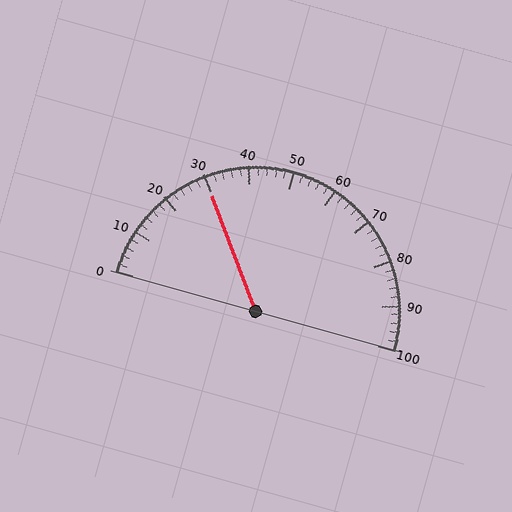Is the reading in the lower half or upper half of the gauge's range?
The reading is in the lower half of the range (0 to 100).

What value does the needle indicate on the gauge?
The needle indicates approximately 30.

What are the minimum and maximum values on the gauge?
The gauge ranges from 0 to 100.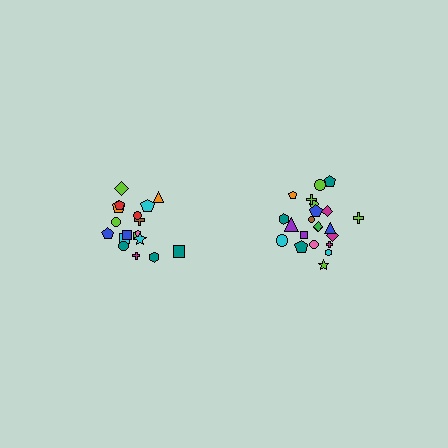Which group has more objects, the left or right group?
The right group.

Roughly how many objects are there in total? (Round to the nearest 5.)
Roughly 40 objects in total.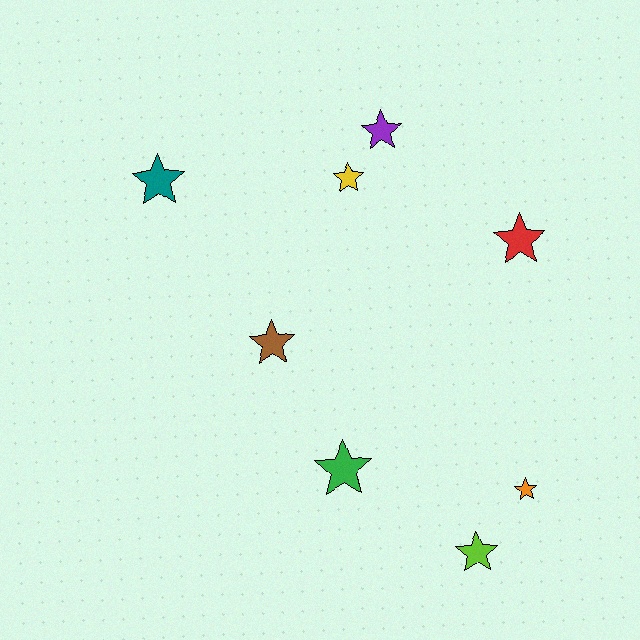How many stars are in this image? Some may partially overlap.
There are 8 stars.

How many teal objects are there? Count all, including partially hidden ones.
There is 1 teal object.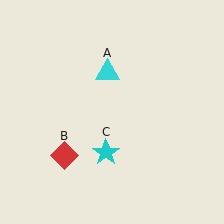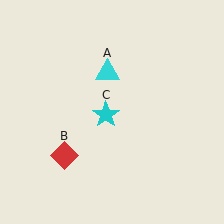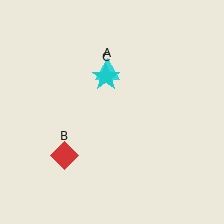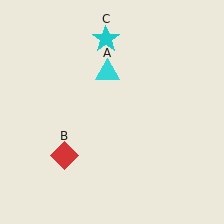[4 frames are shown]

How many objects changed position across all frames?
1 object changed position: cyan star (object C).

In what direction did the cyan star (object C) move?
The cyan star (object C) moved up.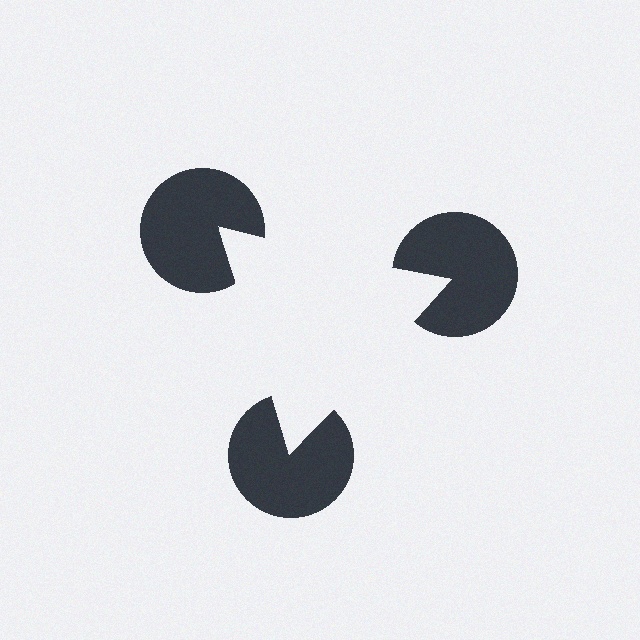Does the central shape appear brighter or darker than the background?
It typically appears slightly brighter than the background, even though no actual brightness change is drawn.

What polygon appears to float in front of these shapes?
An illusory triangle — its edges are inferred from the aligned wedge cuts in the pac-man discs, not physically drawn.